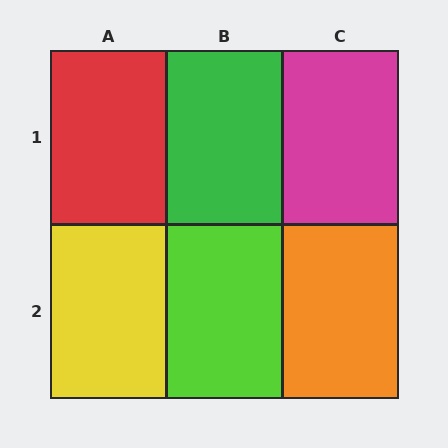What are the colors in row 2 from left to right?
Yellow, lime, orange.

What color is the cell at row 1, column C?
Magenta.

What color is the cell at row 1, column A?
Red.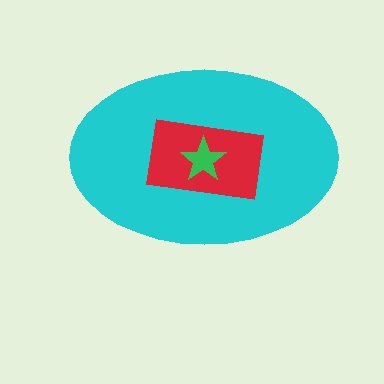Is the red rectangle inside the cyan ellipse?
Yes.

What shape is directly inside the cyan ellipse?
The red rectangle.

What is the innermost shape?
The green star.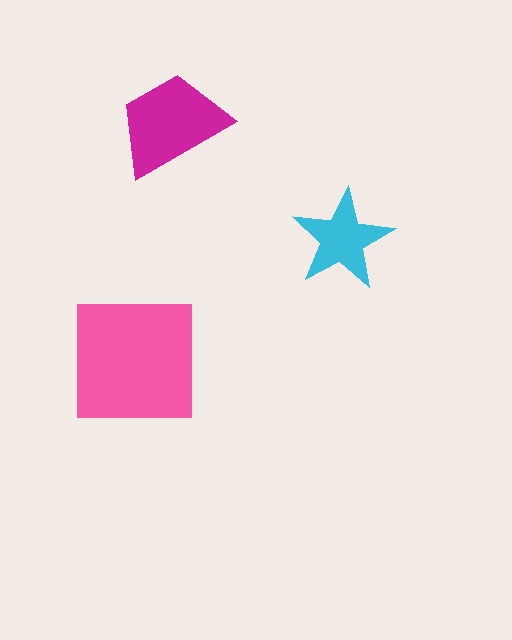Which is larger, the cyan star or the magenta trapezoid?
The magenta trapezoid.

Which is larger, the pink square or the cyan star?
The pink square.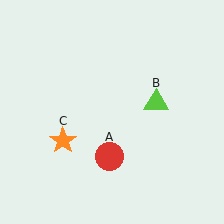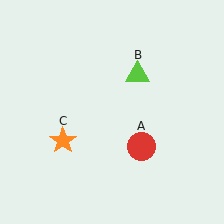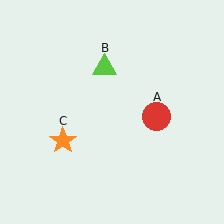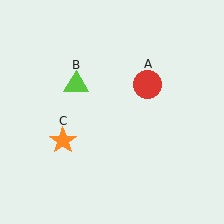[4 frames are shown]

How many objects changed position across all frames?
2 objects changed position: red circle (object A), lime triangle (object B).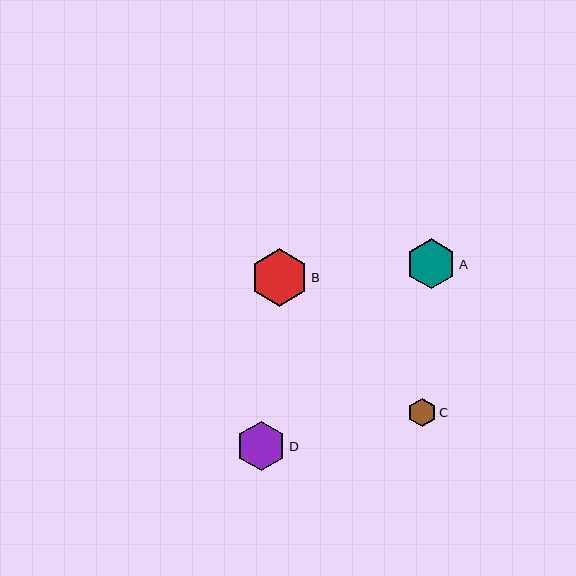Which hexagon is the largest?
Hexagon B is the largest with a size of approximately 58 pixels.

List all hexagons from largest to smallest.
From largest to smallest: B, D, A, C.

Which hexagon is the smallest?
Hexagon C is the smallest with a size of approximately 28 pixels.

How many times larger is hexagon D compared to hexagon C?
Hexagon D is approximately 1.8 times the size of hexagon C.